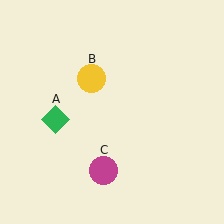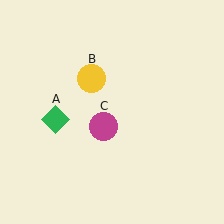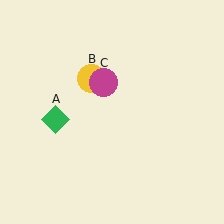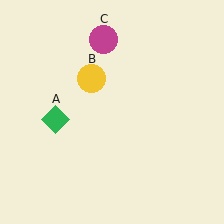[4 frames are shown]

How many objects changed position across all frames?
1 object changed position: magenta circle (object C).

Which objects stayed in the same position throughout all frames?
Green diamond (object A) and yellow circle (object B) remained stationary.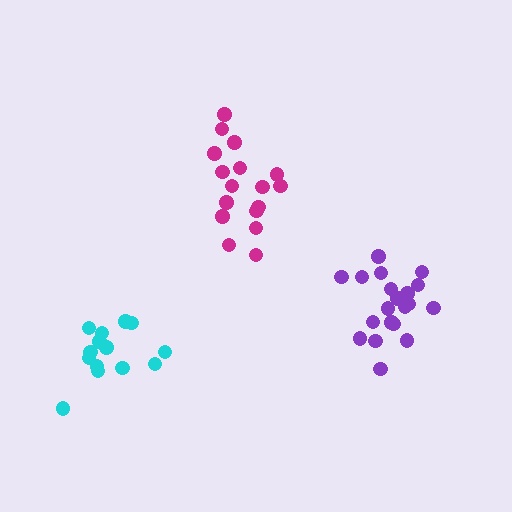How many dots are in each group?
Group 1: 14 dots, Group 2: 20 dots, Group 3: 17 dots (51 total).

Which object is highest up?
The magenta cluster is topmost.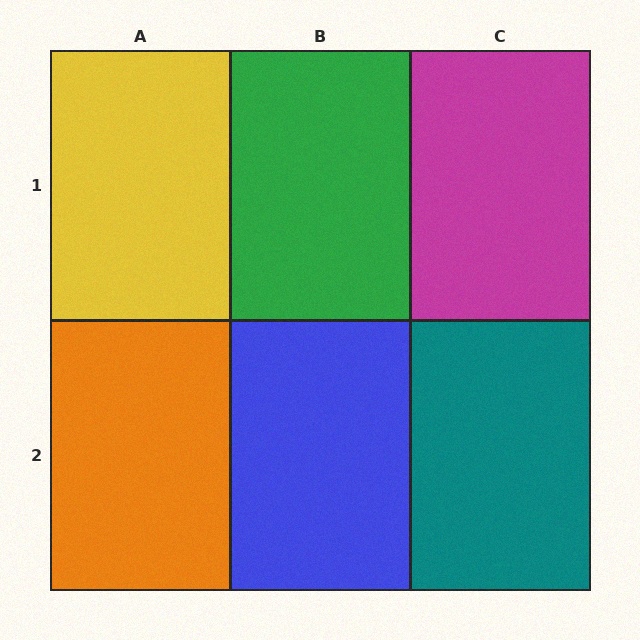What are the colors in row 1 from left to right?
Yellow, green, magenta.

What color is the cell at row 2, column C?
Teal.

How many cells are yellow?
1 cell is yellow.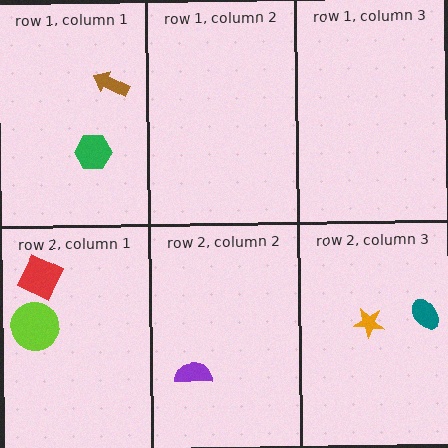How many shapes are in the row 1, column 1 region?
2.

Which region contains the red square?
The row 2, column 1 region.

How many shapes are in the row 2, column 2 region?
1.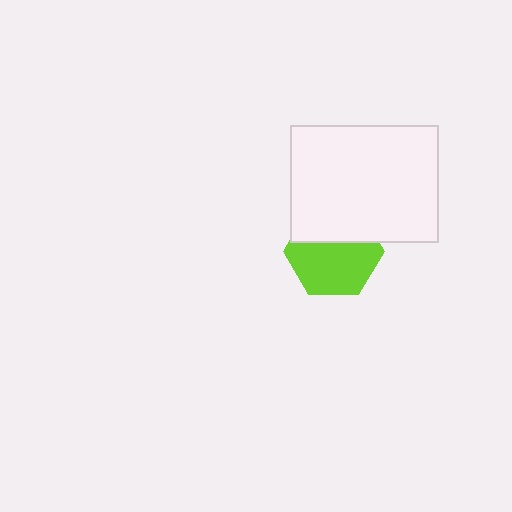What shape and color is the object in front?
The object in front is a white rectangle.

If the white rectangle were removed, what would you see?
You would see the complete lime hexagon.